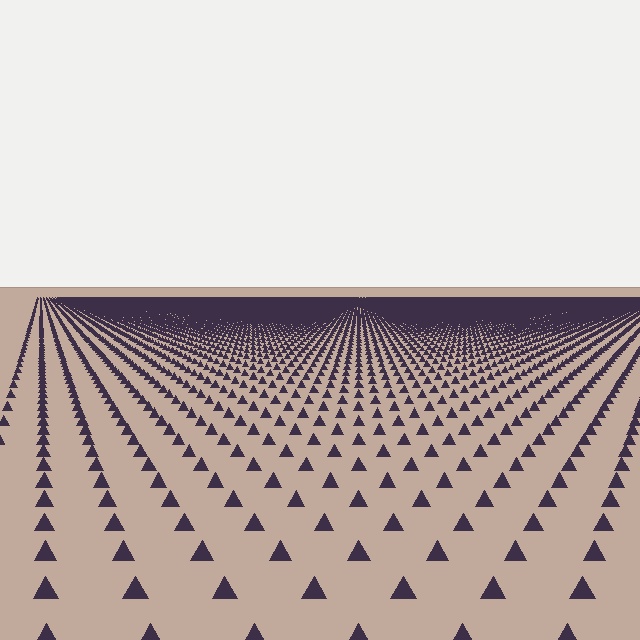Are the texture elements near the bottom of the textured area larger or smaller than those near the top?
Larger. Near the bottom, elements are closer to the viewer and appear at a bigger on-screen size.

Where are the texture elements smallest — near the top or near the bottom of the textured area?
Near the top.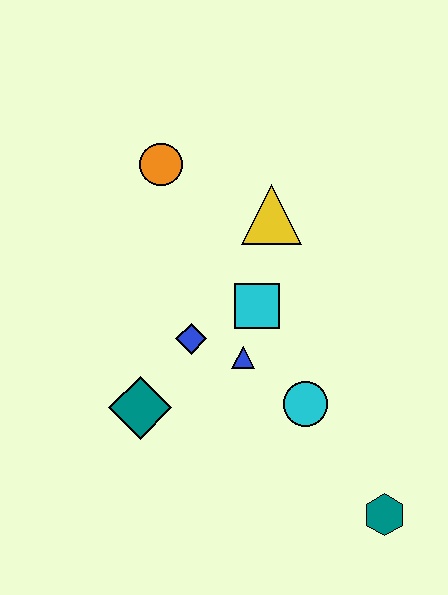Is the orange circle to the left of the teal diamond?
No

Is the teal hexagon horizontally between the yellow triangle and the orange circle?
No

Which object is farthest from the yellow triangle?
The teal hexagon is farthest from the yellow triangle.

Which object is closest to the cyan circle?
The blue triangle is closest to the cyan circle.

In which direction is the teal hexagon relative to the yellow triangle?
The teal hexagon is below the yellow triangle.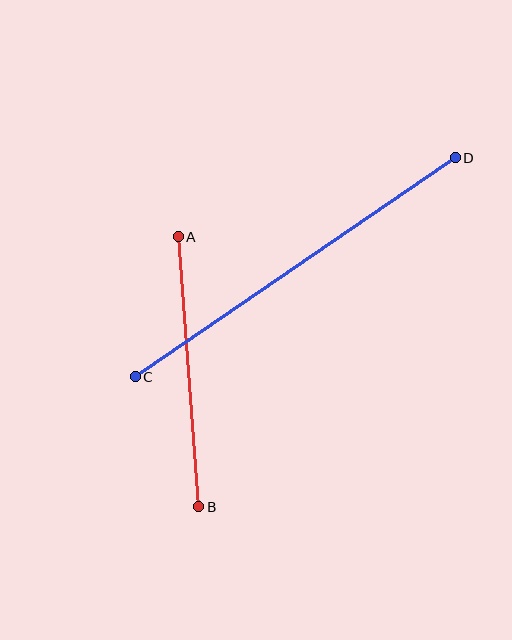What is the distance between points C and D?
The distance is approximately 388 pixels.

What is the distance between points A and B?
The distance is approximately 271 pixels.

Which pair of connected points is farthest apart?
Points C and D are farthest apart.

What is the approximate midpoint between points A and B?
The midpoint is at approximately (188, 372) pixels.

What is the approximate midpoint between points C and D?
The midpoint is at approximately (295, 267) pixels.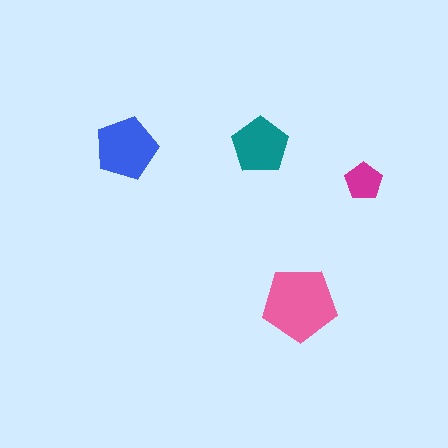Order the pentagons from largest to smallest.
the pink one, the blue one, the teal one, the magenta one.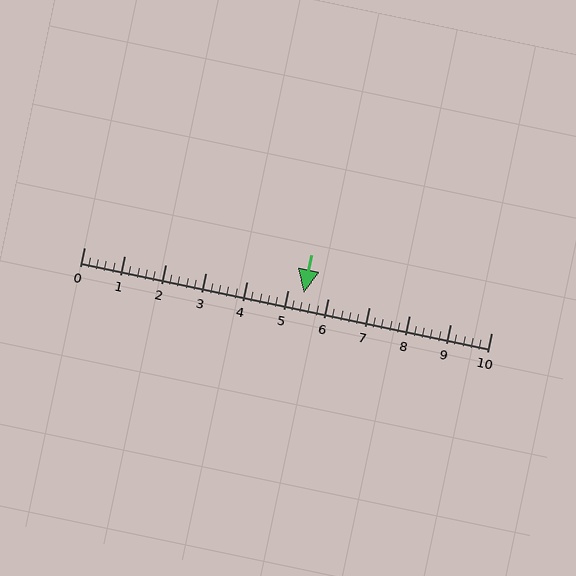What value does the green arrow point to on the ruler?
The green arrow points to approximately 5.4.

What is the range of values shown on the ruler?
The ruler shows values from 0 to 10.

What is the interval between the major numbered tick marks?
The major tick marks are spaced 1 units apart.